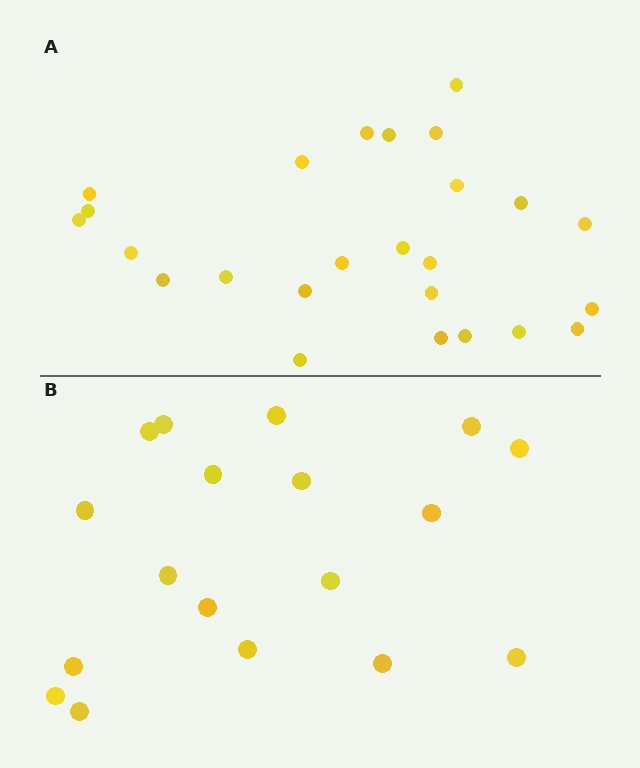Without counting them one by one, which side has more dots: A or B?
Region A (the top region) has more dots.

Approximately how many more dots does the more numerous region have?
Region A has roughly 8 or so more dots than region B.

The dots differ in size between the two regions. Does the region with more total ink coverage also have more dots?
No. Region B has more total ink coverage because its dots are larger, but region A actually contains more individual dots. Total area can be misleading — the number of items is what matters here.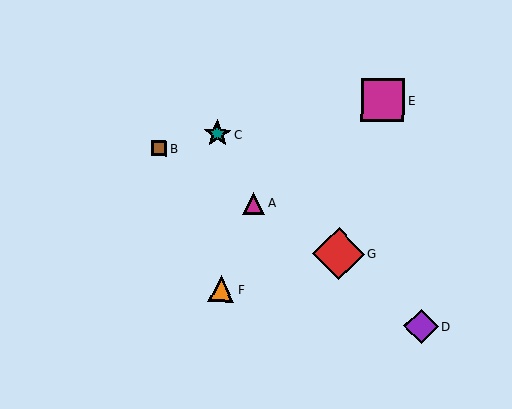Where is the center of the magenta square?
The center of the magenta square is at (383, 100).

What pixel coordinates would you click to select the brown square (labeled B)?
Click at (159, 148) to select the brown square B.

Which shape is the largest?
The red diamond (labeled G) is the largest.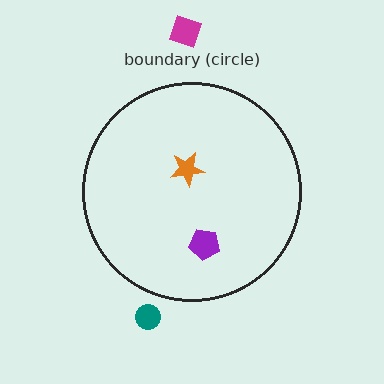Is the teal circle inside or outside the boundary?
Outside.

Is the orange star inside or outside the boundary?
Inside.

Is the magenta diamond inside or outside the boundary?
Outside.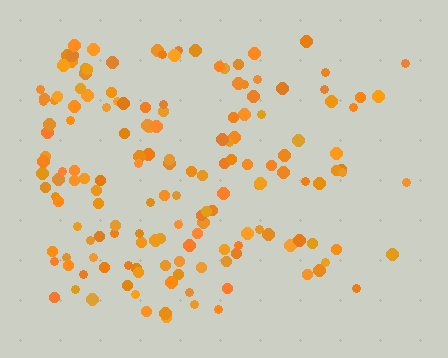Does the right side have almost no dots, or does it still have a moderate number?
Still a moderate number, just noticeably fewer than the left.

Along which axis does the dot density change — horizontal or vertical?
Horizontal.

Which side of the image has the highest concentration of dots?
The left.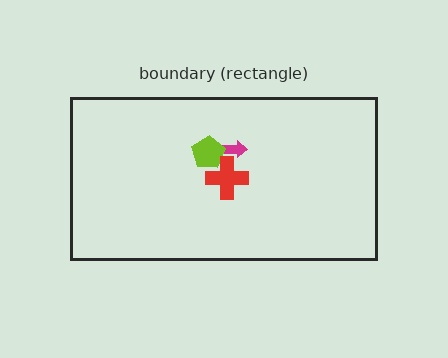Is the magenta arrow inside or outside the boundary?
Inside.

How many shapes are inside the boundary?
3 inside, 0 outside.